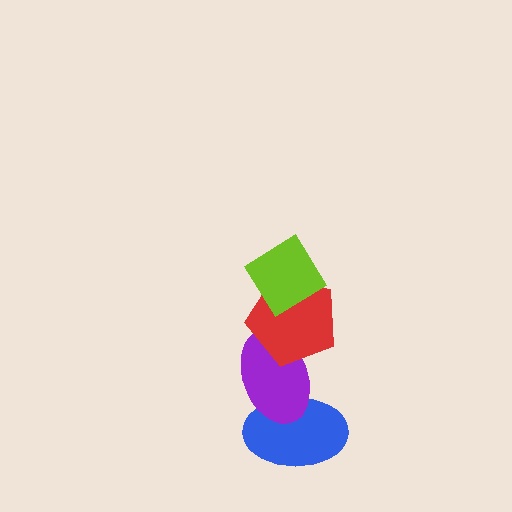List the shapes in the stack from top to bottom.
From top to bottom: the lime diamond, the red pentagon, the purple ellipse, the blue ellipse.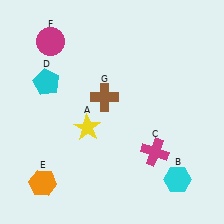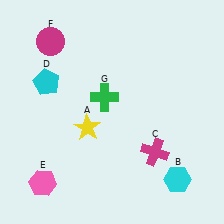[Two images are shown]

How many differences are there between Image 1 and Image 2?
There are 2 differences between the two images.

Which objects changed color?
E changed from orange to pink. G changed from brown to green.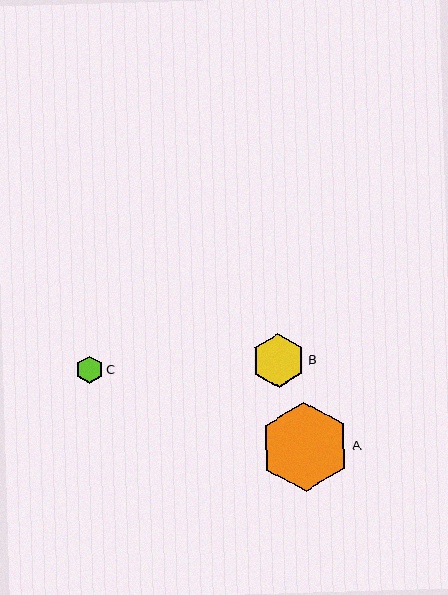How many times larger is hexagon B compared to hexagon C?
Hexagon B is approximately 2.0 times the size of hexagon C.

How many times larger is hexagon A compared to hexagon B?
Hexagon A is approximately 1.7 times the size of hexagon B.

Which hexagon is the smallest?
Hexagon C is the smallest with a size of approximately 27 pixels.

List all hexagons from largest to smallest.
From largest to smallest: A, B, C.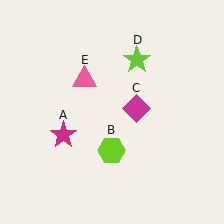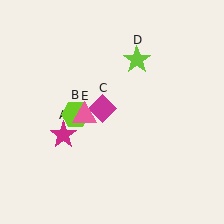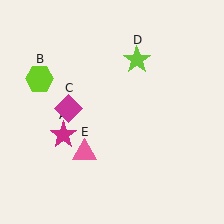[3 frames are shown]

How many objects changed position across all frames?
3 objects changed position: lime hexagon (object B), magenta diamond (object C), pink triangle (object E).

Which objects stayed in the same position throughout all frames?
Magenta star (object A) and lime star (object D) remained stationary.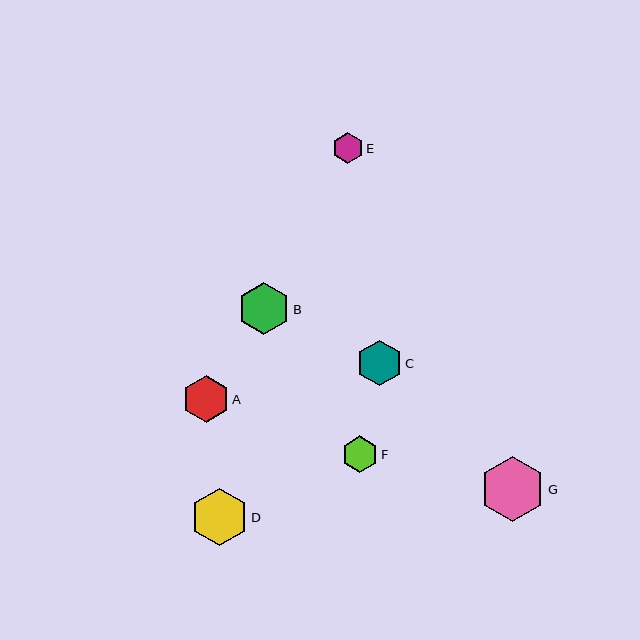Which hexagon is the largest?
Hexagon G is the largest with a size of approximately 65 pixels.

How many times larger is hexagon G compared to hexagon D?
Hexagon G is approximately 1.1 times the size of hexagon D.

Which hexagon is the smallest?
Hexagon E is the smallest with a size of approximately 31 pixels.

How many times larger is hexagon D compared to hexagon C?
Hexagon D is approximately 1.3 times the size of hexagon C.